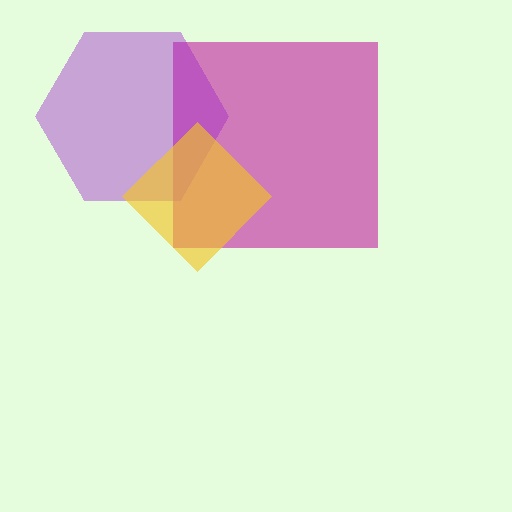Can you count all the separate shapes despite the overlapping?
Yes, there are 3 separate shapes.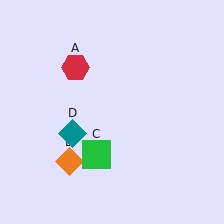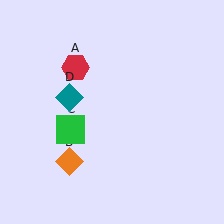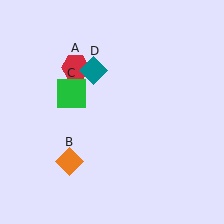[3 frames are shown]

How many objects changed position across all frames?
2 objects changed position: green square (object C), teal diamond (object D).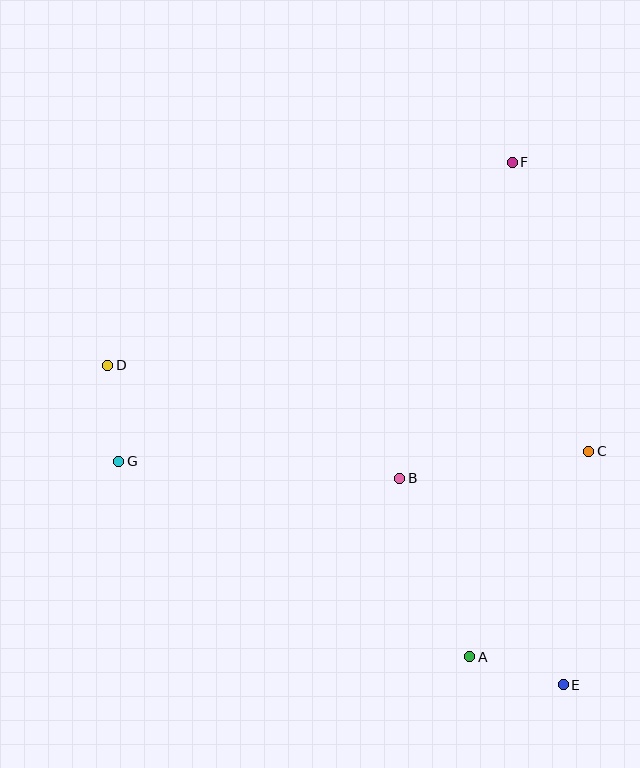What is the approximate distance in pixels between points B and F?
The distance between B and F is approximately 336 pixels.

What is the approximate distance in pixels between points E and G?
The distance between E and G is approximately 497 pixels.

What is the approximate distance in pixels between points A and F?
The distance between A and F is approximately 496 pixels.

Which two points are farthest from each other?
Points D and E are farthest from each other.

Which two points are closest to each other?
Points D and G are closest to each other.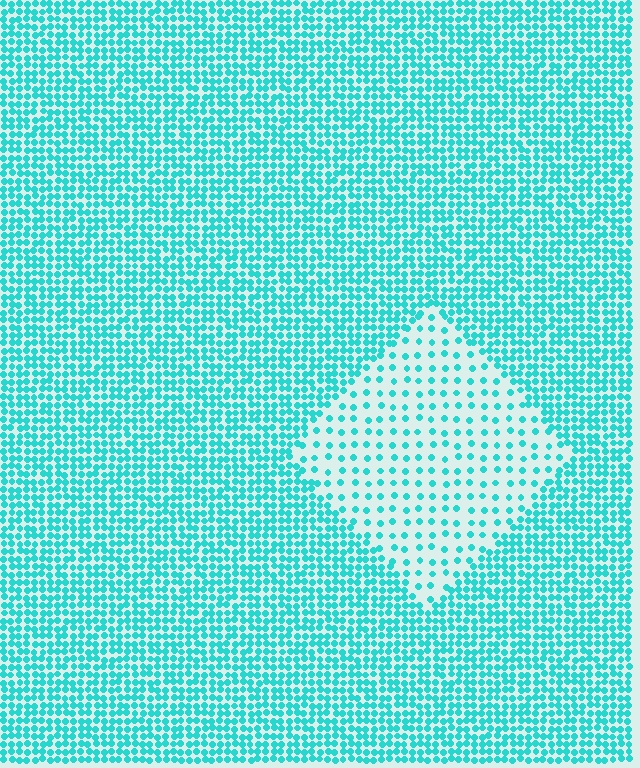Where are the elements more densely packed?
The elements are more densely packed outside the diamond boundary.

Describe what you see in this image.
The image contains small cyan elements arranged at two different densities. A diamond-shaped region is visible where the elements are less densely packed than the surrounding area.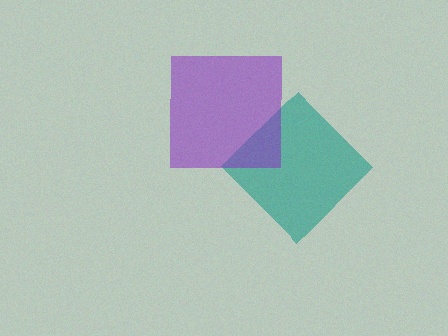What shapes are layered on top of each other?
The layered shapes are: a teal diamond, a purple square.